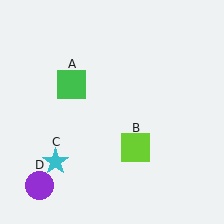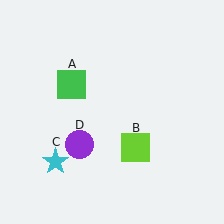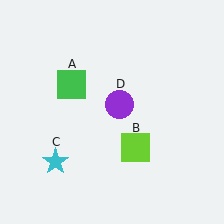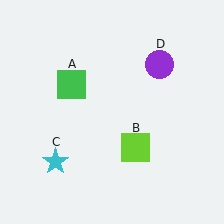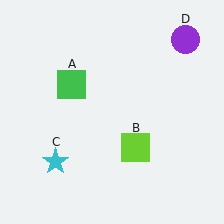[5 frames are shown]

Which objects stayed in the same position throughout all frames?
Green square (object A) and lime square (object B) and cyan star (object C) remained stationary.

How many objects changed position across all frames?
1 object changed position: purple circle (object D).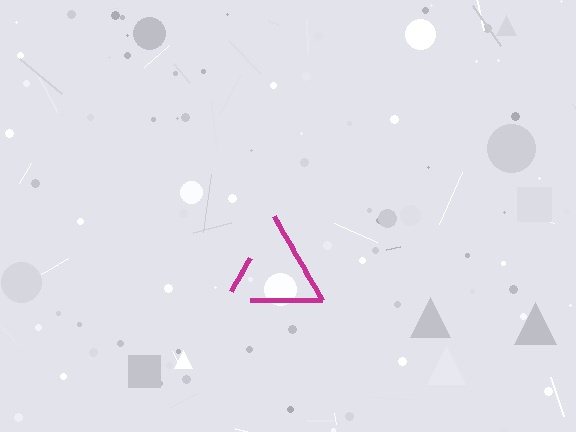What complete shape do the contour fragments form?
The contour fragments form a triangle.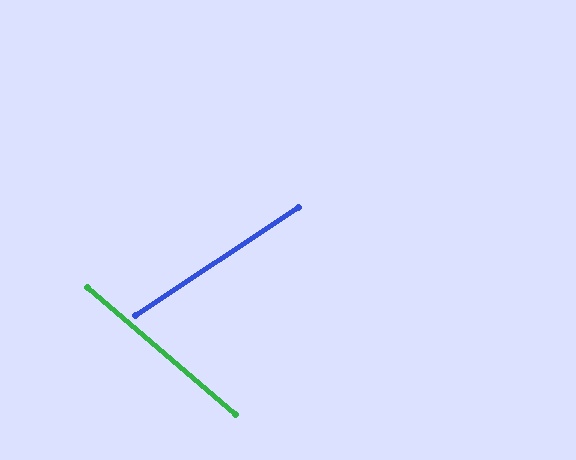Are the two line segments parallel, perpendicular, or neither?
Neither parallel nor perpendicular — they differ by about 74°.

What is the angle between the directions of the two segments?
Approximately 74 degrees.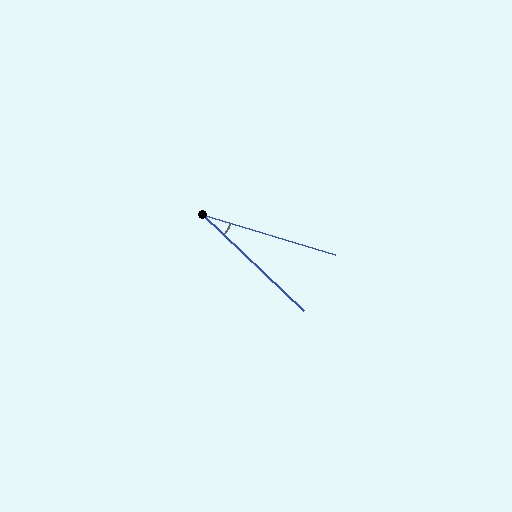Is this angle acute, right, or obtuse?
It is acute.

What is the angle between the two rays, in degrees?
Approximately 27 degrees.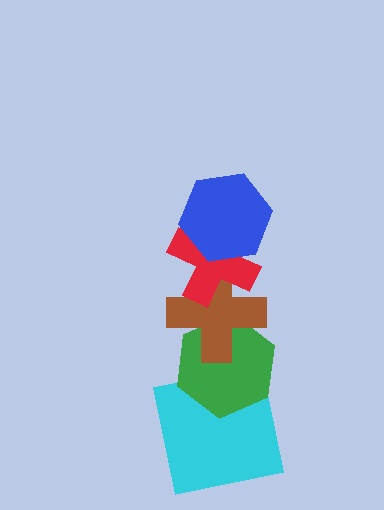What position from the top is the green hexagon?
The green hexagon is 4th from the top.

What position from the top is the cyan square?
The cyan square is 5th from the top.